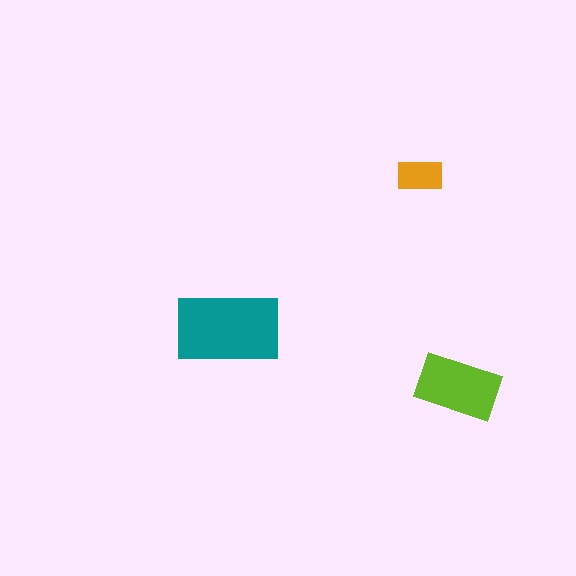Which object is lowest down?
The lime rectangle is bottommost.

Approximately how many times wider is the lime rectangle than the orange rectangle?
About 2 times wider.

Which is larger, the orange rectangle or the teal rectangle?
The teal one.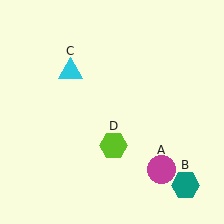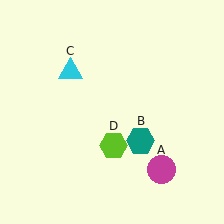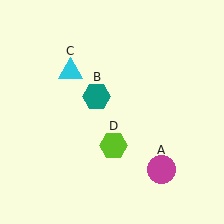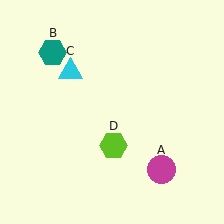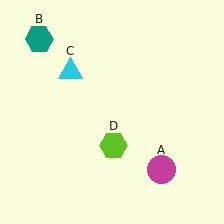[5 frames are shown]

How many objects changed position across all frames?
1 object changed position: teal hexagon (object B).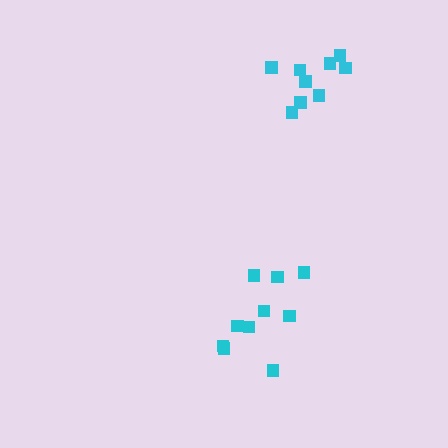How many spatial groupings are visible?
There are 2 spatial groupings.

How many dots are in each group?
Group 1: 10 dots, Group 2: 9 dots (19 total).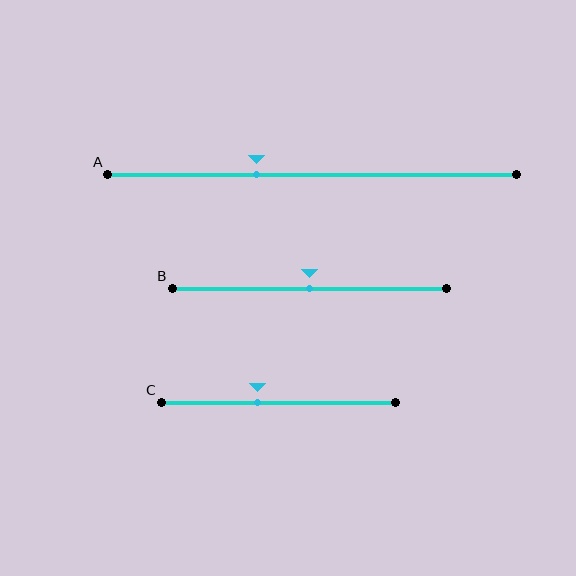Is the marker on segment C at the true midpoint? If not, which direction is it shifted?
No, the marker on segment C is shifted to the left by about 9% of the segment length.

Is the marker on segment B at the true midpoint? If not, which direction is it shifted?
Yes, the marker on segment B is at the true midpoint.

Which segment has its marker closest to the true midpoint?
Segment B has its marker closest to the true midpoint.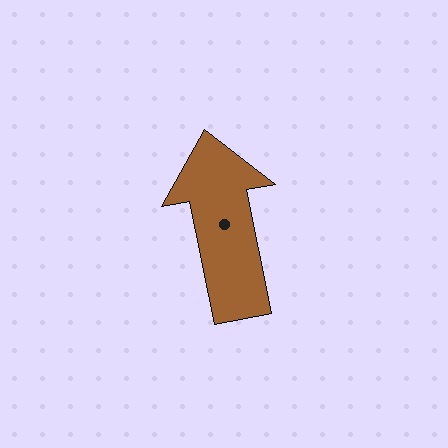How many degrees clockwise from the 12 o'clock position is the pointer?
Approximately 349 degrees.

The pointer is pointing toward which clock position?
Roughly 12 o'clock.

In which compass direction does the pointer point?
North.